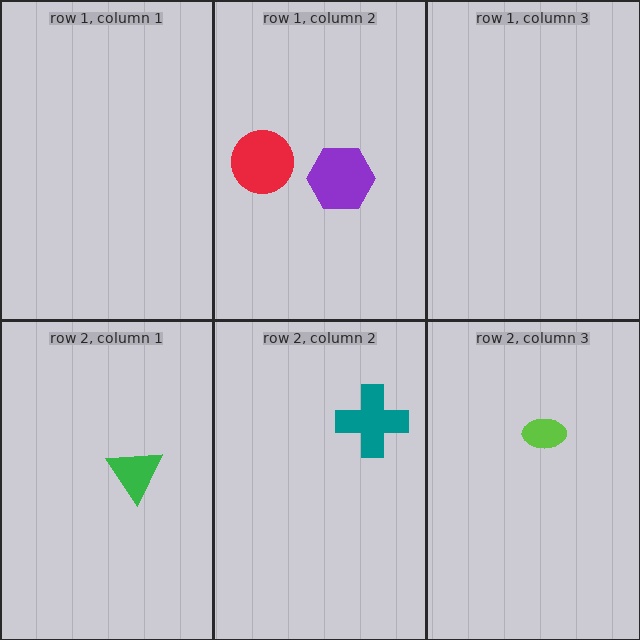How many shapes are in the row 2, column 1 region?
1.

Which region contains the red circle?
The row 1, column 2 region.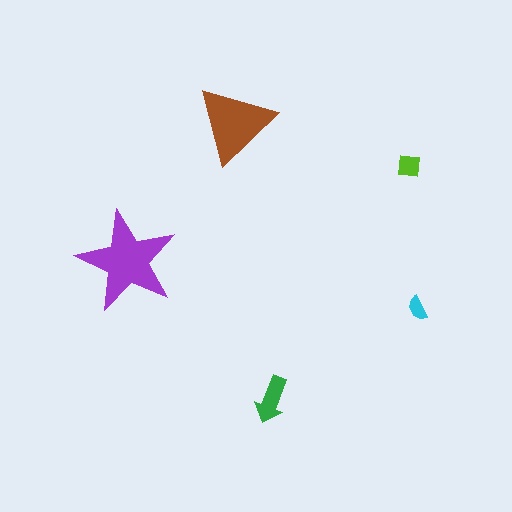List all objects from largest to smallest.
The purple star, the brown triangle, the green arrow, the lime square, the cyan semicircle.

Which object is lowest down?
The green arrow is bottommost.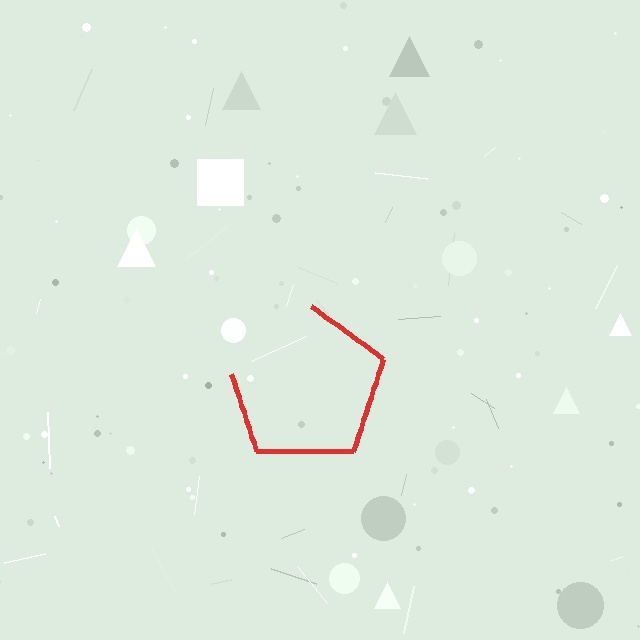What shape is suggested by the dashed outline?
The dashed outline suggests a pentagon.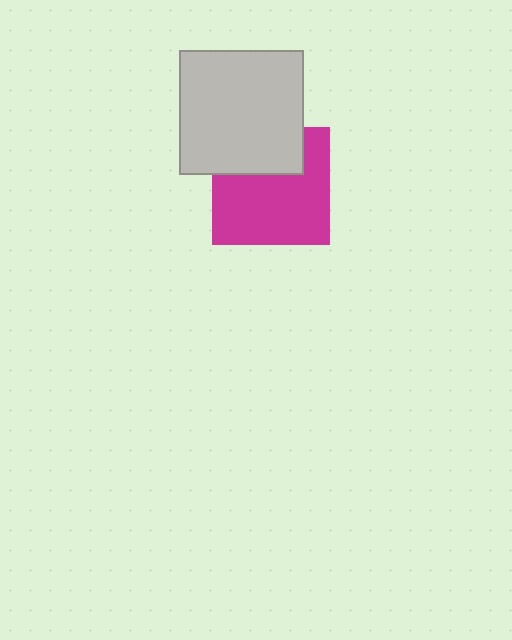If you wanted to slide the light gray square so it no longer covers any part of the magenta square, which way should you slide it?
Slide it up — that is the most direct way to separate the two shapes.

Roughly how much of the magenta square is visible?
Most of it is visible (roughly 68%).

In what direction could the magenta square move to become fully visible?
The magenta square could move down. That would shift it out from behind the light gray square entirely.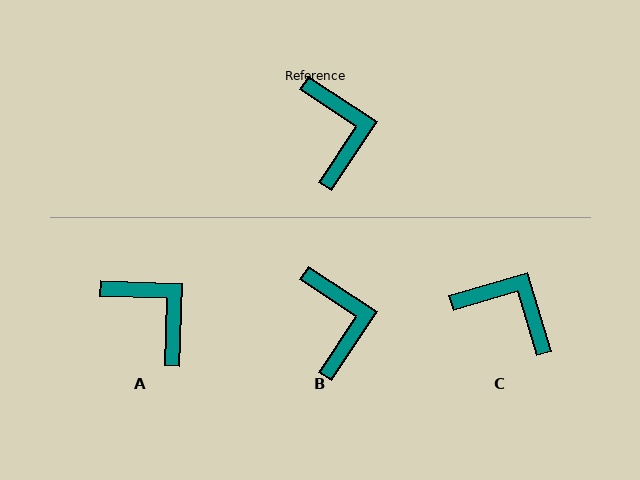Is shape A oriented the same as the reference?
No, it is off by about 31 degrees.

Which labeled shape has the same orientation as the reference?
B.